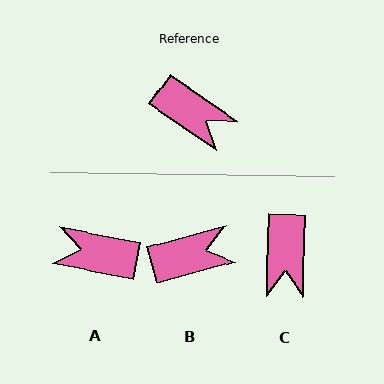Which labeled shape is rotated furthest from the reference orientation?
A, about 157 degrees away.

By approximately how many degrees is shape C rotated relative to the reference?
Approximately 57 degrees clockwise.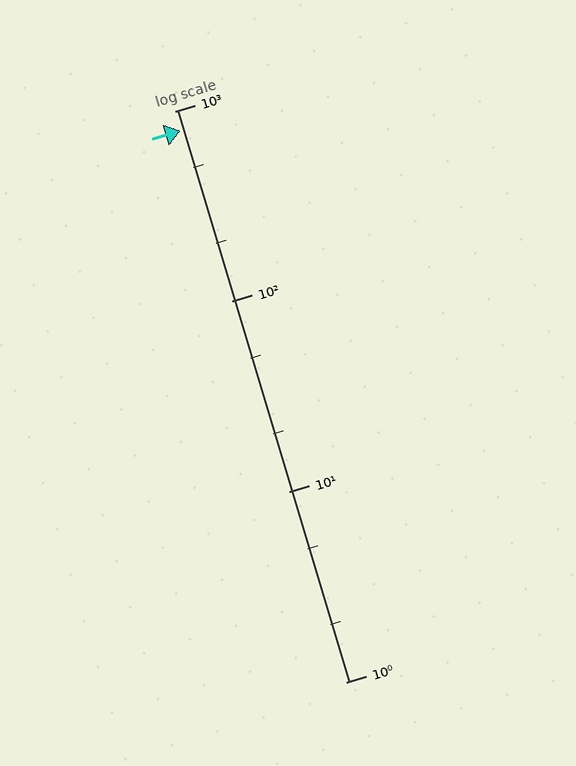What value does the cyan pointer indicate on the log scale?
The pointer indicates approximately 790.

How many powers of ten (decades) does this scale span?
The scale spans 3 decades, from 1 to 1000.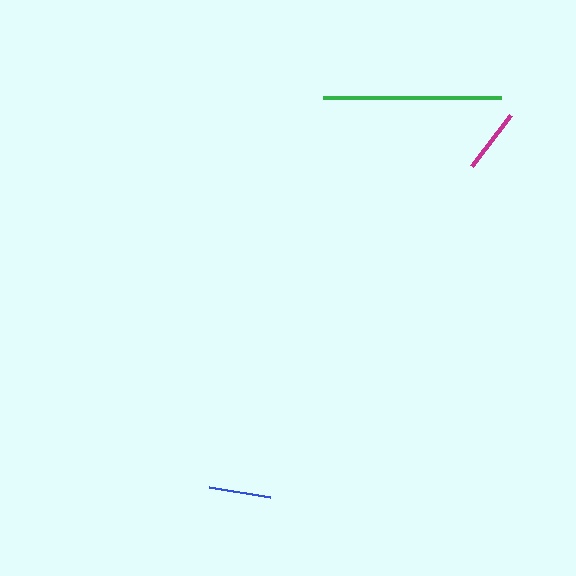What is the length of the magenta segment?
The magenta segment is approximately 64 pixels long.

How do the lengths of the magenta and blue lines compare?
The magenta and blue lines are approximately the same length.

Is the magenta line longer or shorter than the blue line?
The magenta line is longer than the blue line.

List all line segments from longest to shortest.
From longest to shortest: green, magenta, blue.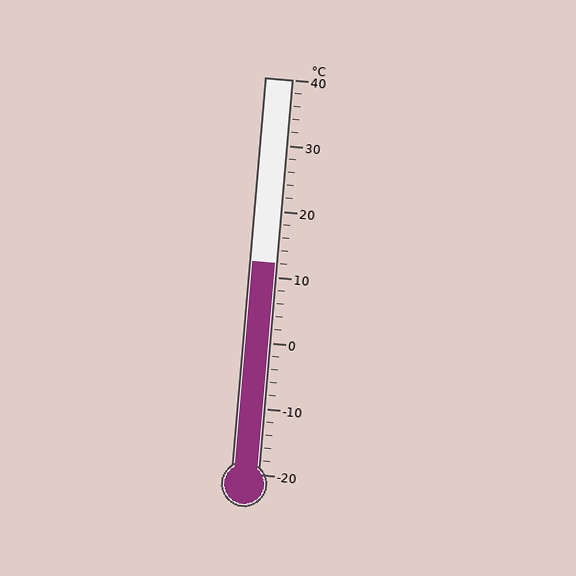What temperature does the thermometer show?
The thermometer shows approximately 12°C.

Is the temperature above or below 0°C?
The temperature is above 0°C.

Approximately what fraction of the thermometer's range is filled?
The thermometer is filled to approximately 55% of its range.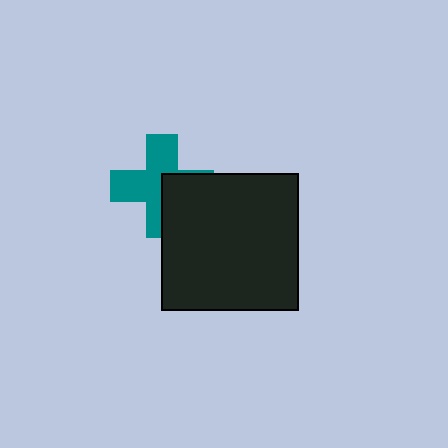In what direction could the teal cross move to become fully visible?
The teal cross could move toward the upper-left. That would shift it out from behind the black square entirely.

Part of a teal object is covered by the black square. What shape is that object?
It is a cross.